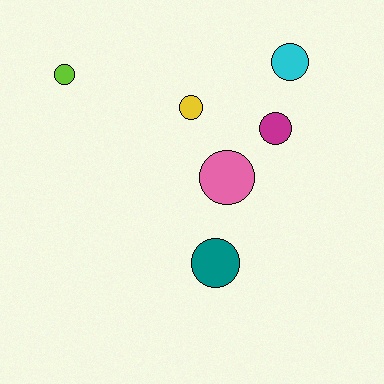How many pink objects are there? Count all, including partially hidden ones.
There is 1 pink object.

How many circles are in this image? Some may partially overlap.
There are 6 circles.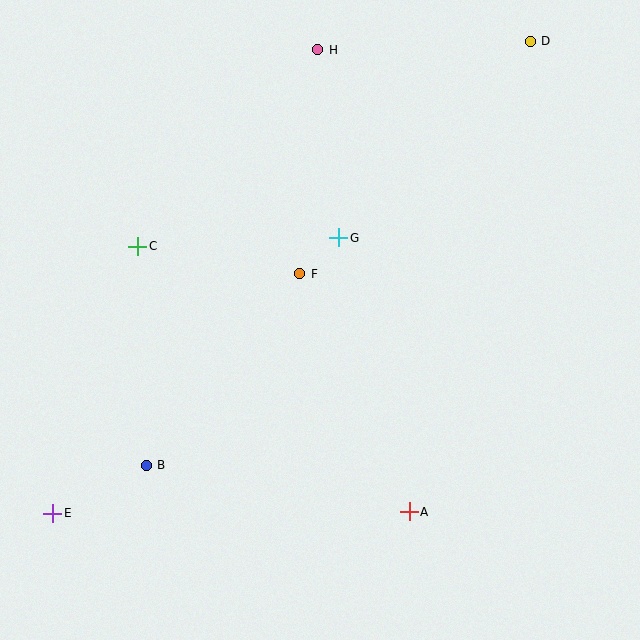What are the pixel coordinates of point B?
Point B is at (146, 465).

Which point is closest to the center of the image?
Point F at (300, 274) is closest to the center.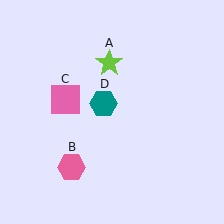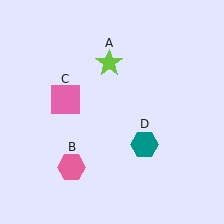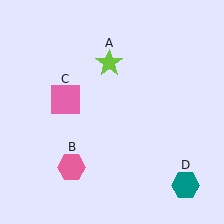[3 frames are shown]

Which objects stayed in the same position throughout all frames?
Lime star (object A) and pink hexagon (object B) and pink square (object C) remained stationary.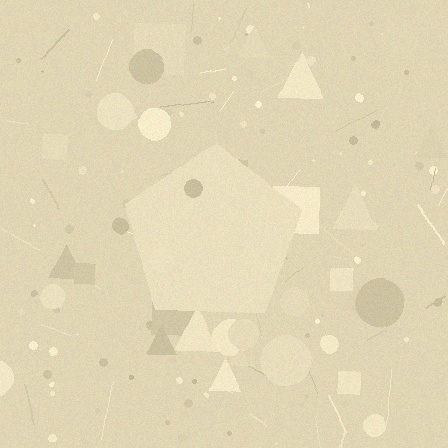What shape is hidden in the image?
A pentagon is hidden in the image.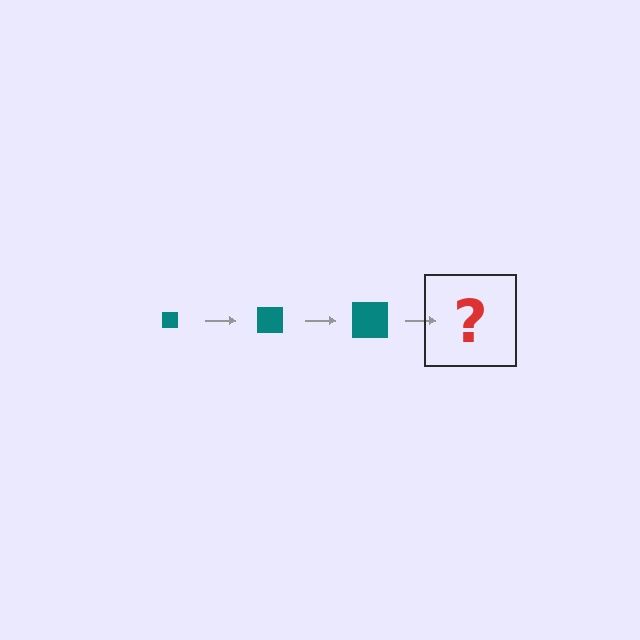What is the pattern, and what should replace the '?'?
The pattern is that the square gets progressively larger each step. The '?' should be a teal square, larger than the previous one.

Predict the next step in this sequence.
The next step is a teal square, larger than the previous one.